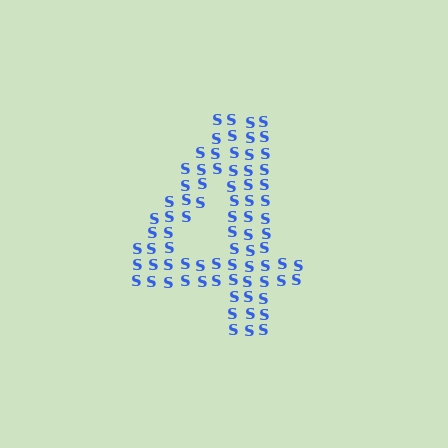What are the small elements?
The small elements are letter S's.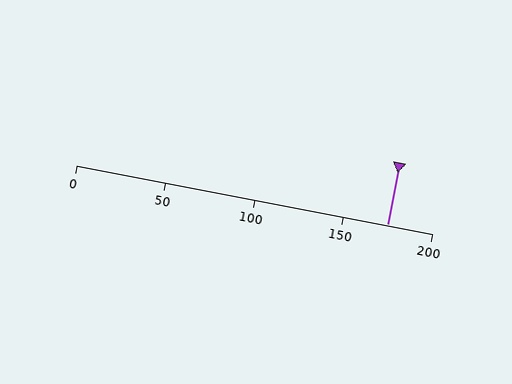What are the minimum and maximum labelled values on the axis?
The axis runs from 0 to 200.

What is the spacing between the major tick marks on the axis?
The major ticks are spaced 50 apart.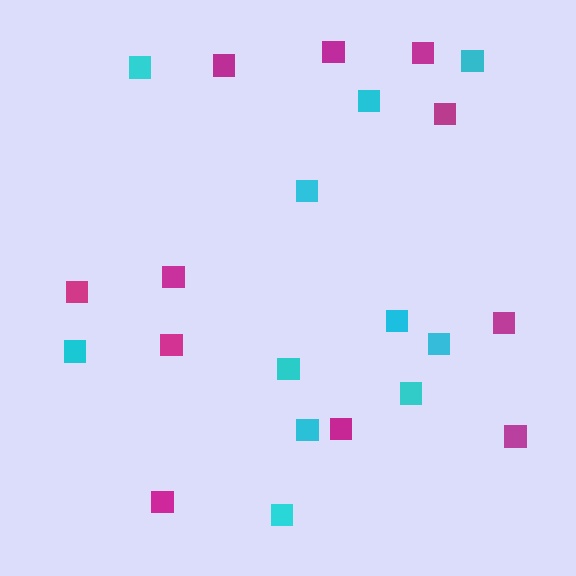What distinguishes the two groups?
There are 2 groups: one group of magenta squares (11) and one group of cyan squares (11).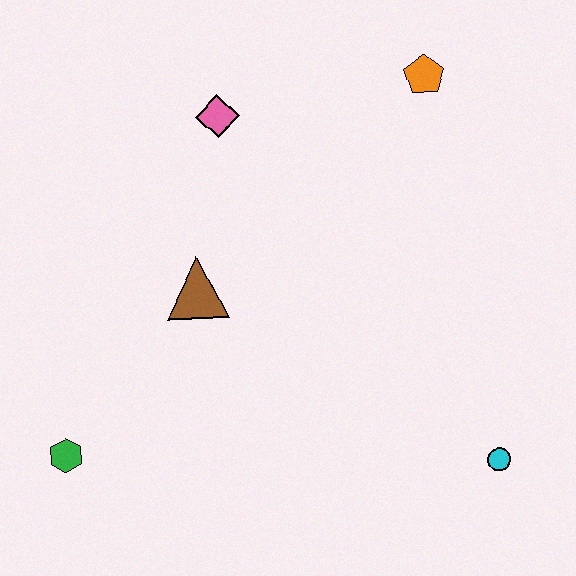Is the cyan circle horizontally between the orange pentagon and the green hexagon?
No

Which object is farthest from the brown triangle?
The cyan circle is farthest from the brown triangle.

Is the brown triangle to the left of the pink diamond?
Yes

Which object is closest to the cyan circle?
The brown triangle is closest to the cyan circle.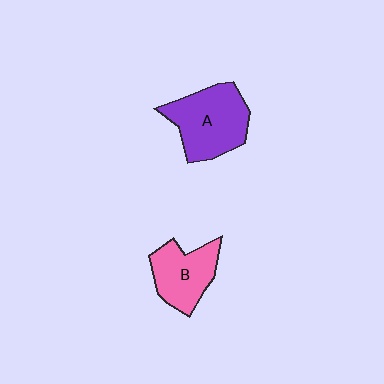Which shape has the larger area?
Shape A (purple).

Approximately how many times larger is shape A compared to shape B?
Approximately 1.3 times.